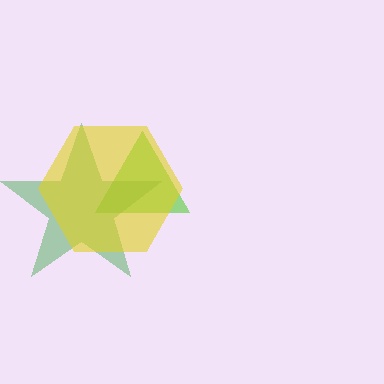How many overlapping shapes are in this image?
There are 3 overlapping shapes in the image.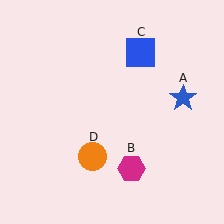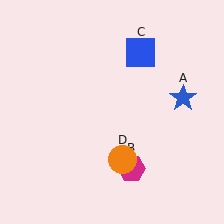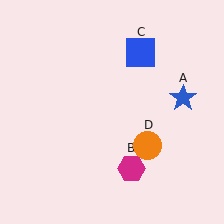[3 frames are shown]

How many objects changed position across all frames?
1 object changed position: orange circle (object D).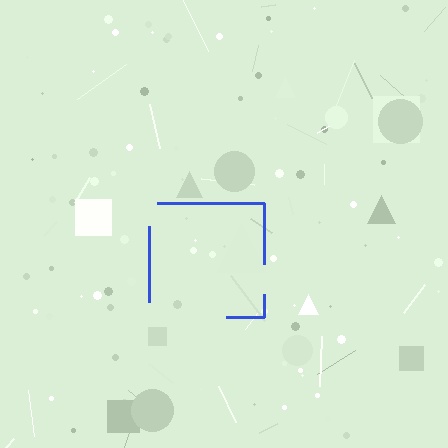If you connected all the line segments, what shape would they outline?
They would outline a square.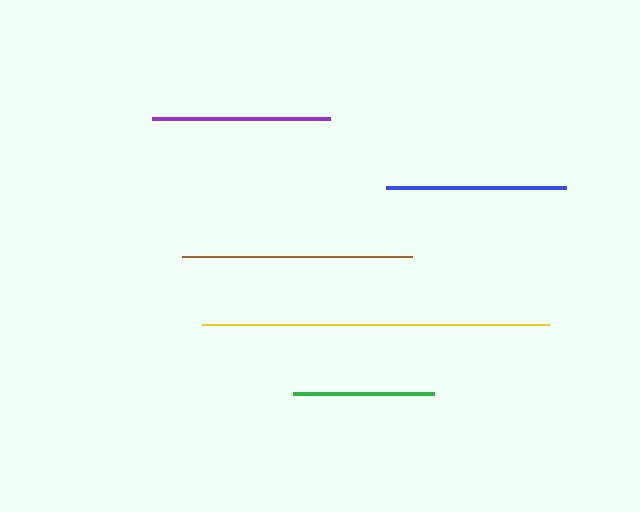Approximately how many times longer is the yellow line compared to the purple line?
The yellow line is approximately 1.9 times the length of the purple line.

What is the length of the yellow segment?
The yellow segment is approximately 347 pixels long.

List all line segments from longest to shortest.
From longest to shortest: yellow, brown, blue, purple, green.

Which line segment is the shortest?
The green line is the shortest at approximately 141 pixels.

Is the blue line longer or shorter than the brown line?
The brown line is longer than the blue line.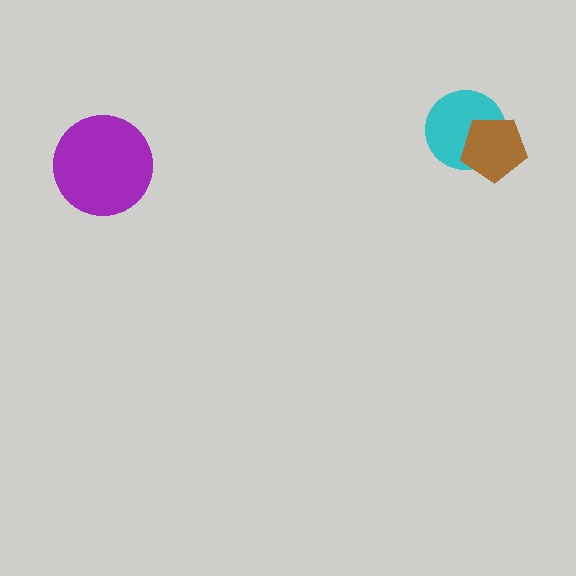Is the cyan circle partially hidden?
Yes, it is partially covered by another shape.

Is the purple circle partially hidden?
No, no other shape covers it.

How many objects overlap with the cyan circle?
1 object overlaps with the cyan circle.